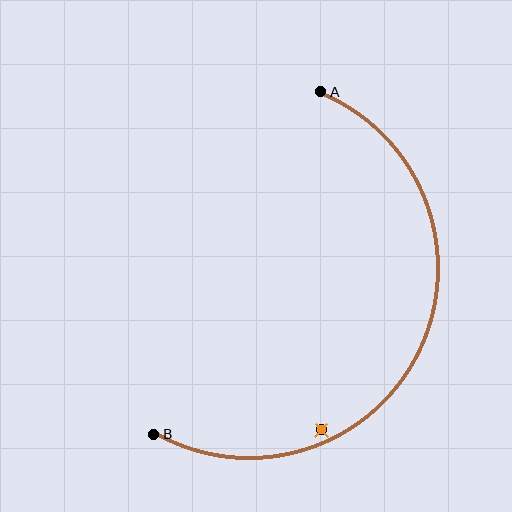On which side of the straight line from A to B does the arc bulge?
The arc bulges to the right of the straight line connecting A and B.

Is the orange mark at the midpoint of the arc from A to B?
No — the orange mark does not lie on the arc at all. It sits slightly inside the curve.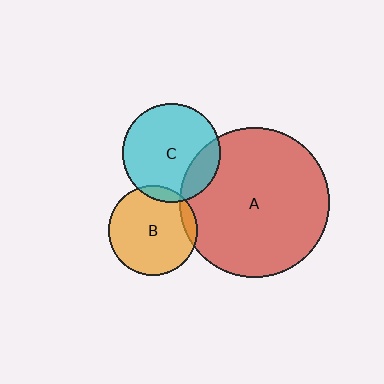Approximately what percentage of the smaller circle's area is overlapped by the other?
Approximately 10%.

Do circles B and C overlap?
Yes.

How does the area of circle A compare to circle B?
Approximately 2.8 times.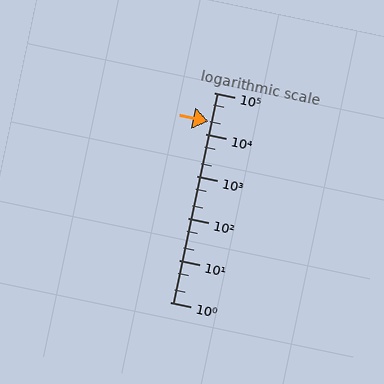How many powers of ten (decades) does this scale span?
The scale spans 5 decades, from 1 to 100000.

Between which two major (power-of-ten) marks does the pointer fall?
The pointer is between 10000 and 100000.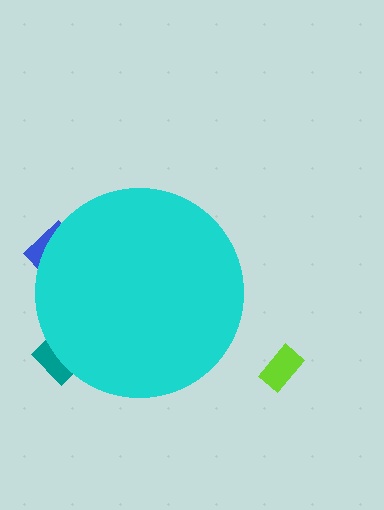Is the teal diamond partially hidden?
Yes, the teal diamond is partially hidden behind the cyan circle.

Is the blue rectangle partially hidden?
Yes, the blue rectangle is partially hidden behind the cyan circle.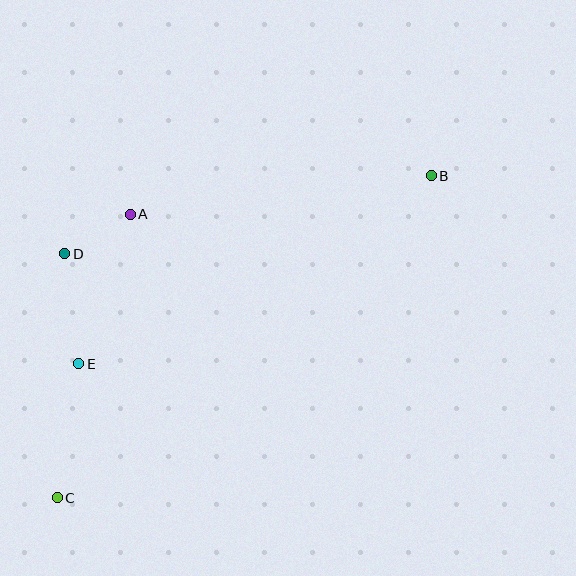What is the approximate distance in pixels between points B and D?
The distance between B and D is approximately 375 pixels.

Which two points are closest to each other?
Points A and D are closest to each other.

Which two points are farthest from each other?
Points B and C are farthest from each other.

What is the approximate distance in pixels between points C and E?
The distance between C and E is approximately 136 pixels.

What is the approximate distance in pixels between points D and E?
The distance between D and E is approximately 111 pixels.